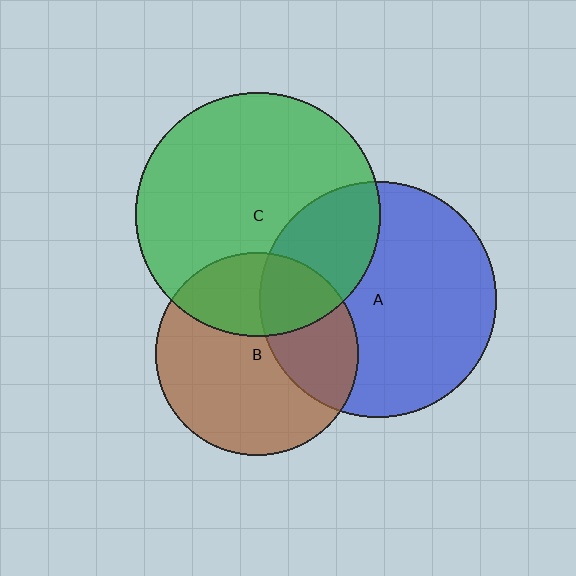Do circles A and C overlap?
Yes.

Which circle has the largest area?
Circle C (green).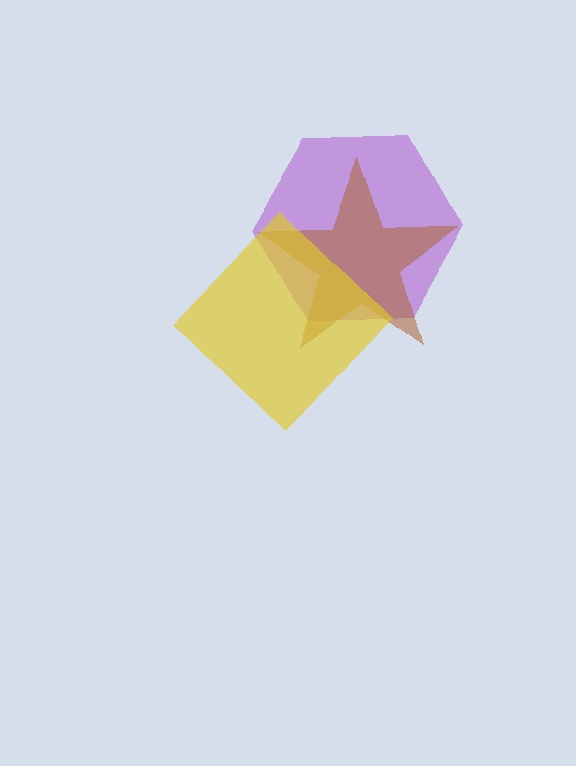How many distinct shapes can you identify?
There are 3 distinct shapes: a purple hexagon, a brown star, a yellow diamond.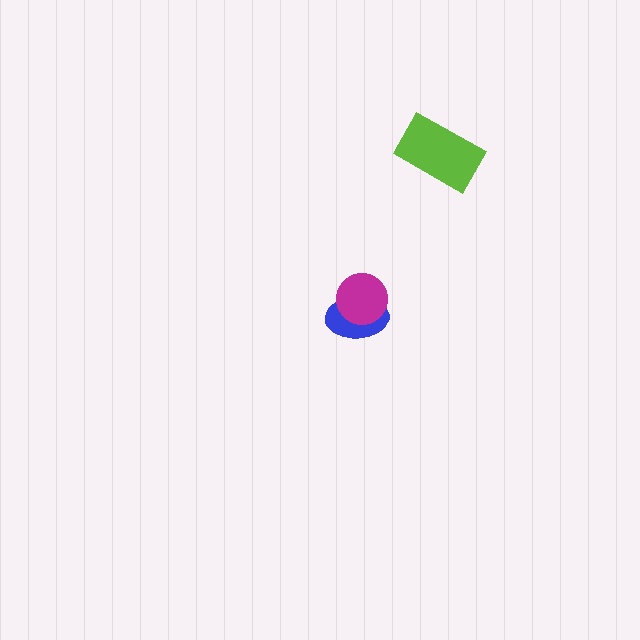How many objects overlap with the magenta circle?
1 object overlaps with the magenta circle.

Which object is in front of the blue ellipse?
The magenta circle is in front of the blue ellipse.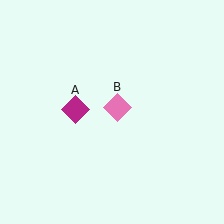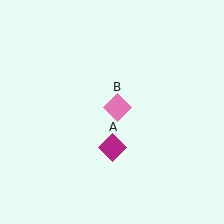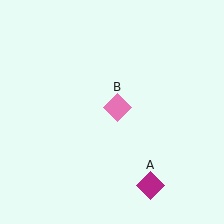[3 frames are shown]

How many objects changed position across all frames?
1 object changed position: magenta diamond (object A).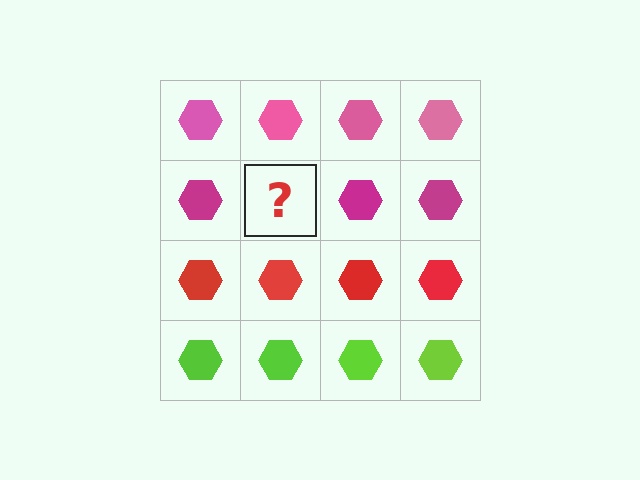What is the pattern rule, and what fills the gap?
The rule is that each row has a consistent color. The gap should be filled with a magenta hexagon.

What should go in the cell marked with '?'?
The missing cell should contain a magenta hexagon.